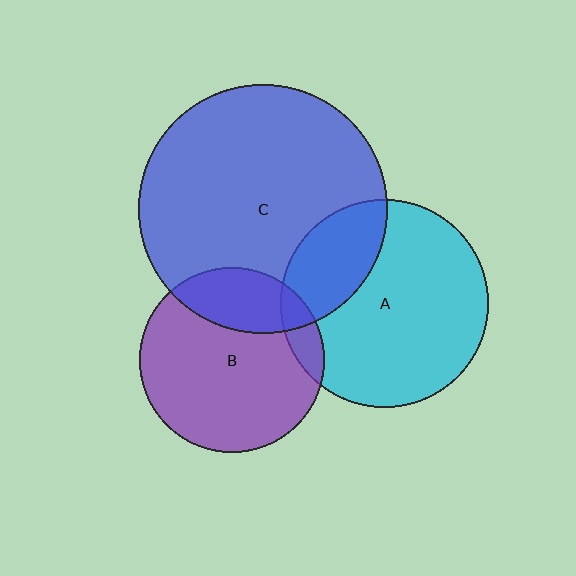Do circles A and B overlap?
Yes.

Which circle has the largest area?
Circle C (blue).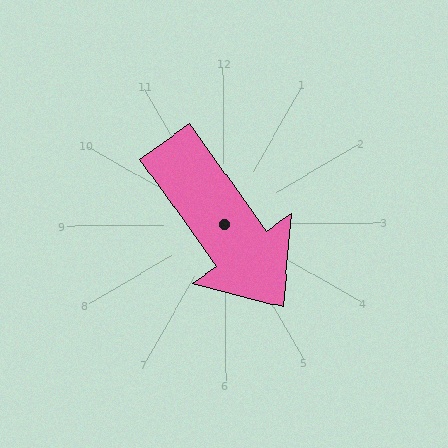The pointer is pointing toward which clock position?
Roughly 5 o'clock.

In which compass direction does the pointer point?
Southeast.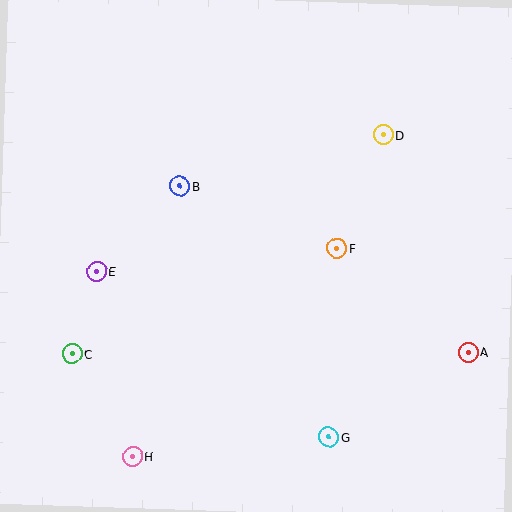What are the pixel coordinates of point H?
Point H is at (133, 456).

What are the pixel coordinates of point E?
Point E is at (96, 272).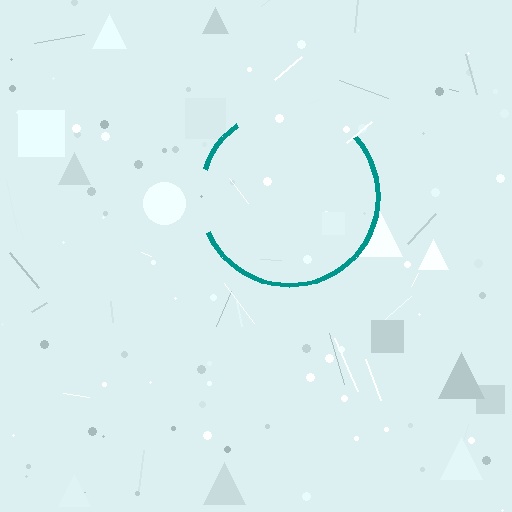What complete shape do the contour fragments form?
The contour fragments form a circle.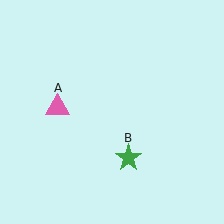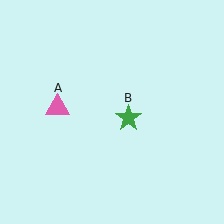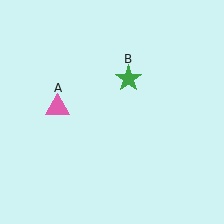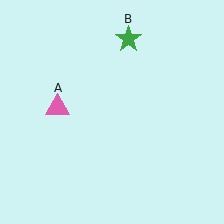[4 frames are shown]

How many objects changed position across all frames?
1 object changed position: green star (object B).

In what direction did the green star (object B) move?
The green star (object B) moved up.